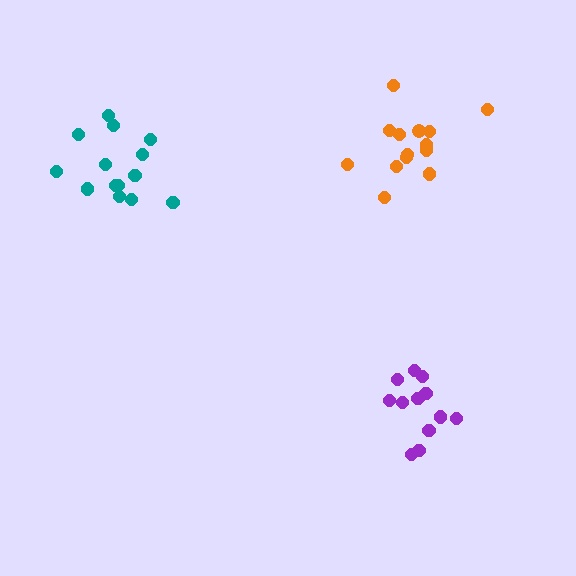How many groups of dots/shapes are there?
There are 3 groups.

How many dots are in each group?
Group 1: 14 dots, Group 2: 14 dots, Group 3: 12 dots (40 total).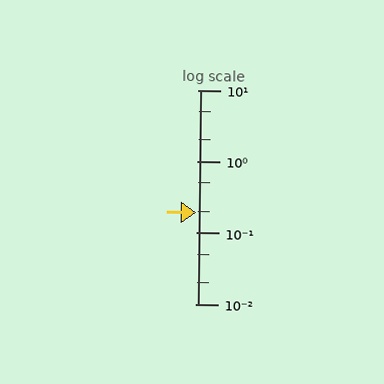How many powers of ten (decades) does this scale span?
The scale spans 3 decades, from 0.01 to 10.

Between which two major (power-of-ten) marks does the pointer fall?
The pointer is between 0.1 and 1.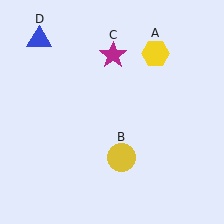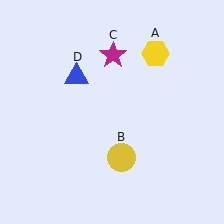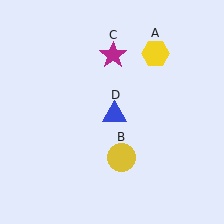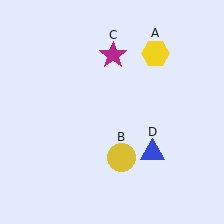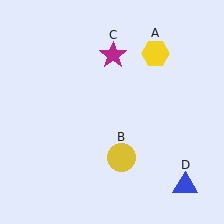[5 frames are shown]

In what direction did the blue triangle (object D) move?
The blue triangle (object D) moved down and to the right.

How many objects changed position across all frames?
1 object changed position: blue triangle (object D).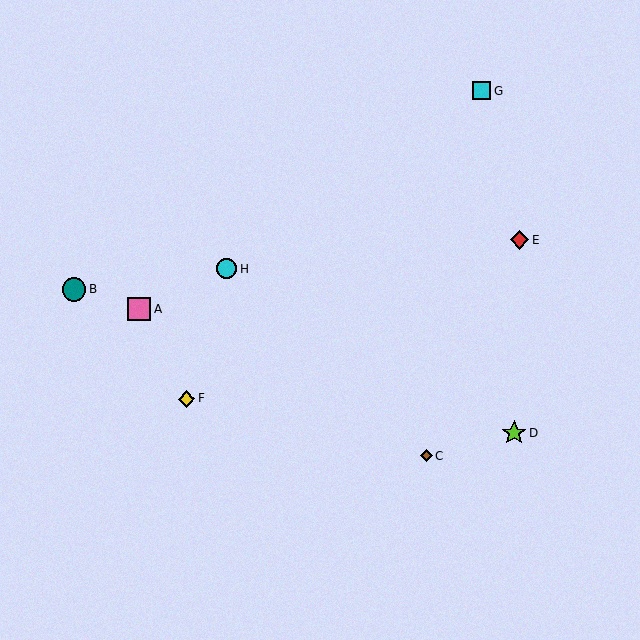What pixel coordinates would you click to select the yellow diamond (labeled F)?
Click at (187, 399) to select the yellow diamond F.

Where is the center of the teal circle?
The center of the teal circle is at (74, 289).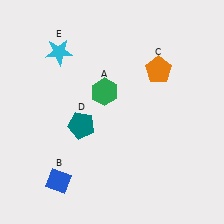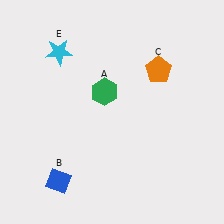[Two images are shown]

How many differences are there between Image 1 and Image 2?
There is 1 difference between the two images.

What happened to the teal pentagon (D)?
The teal pentagon (D) was removed in Image 2. It was in the bottom-left area of Image 1.